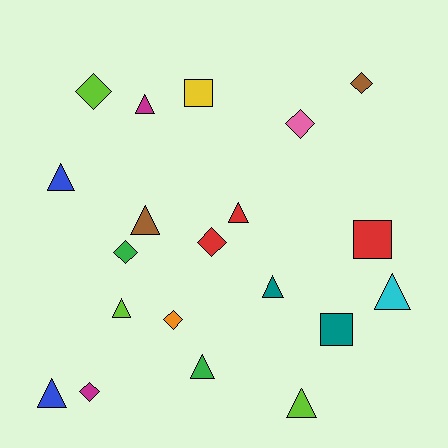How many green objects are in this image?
There are 2 green objects.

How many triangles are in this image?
There are 10 triangles.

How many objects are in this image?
There are 20 objects.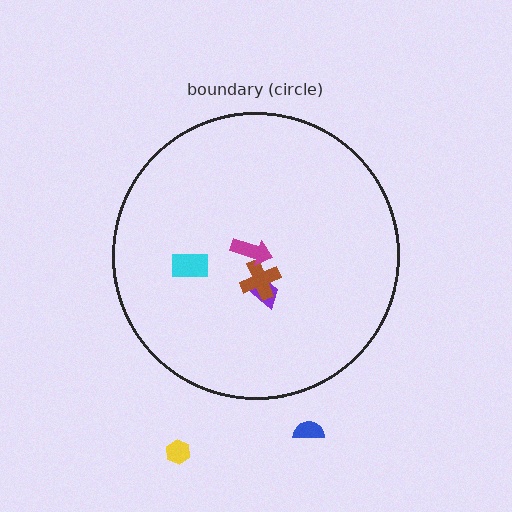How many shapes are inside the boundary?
4 inside, 2 outside.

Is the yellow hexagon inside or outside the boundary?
Outside.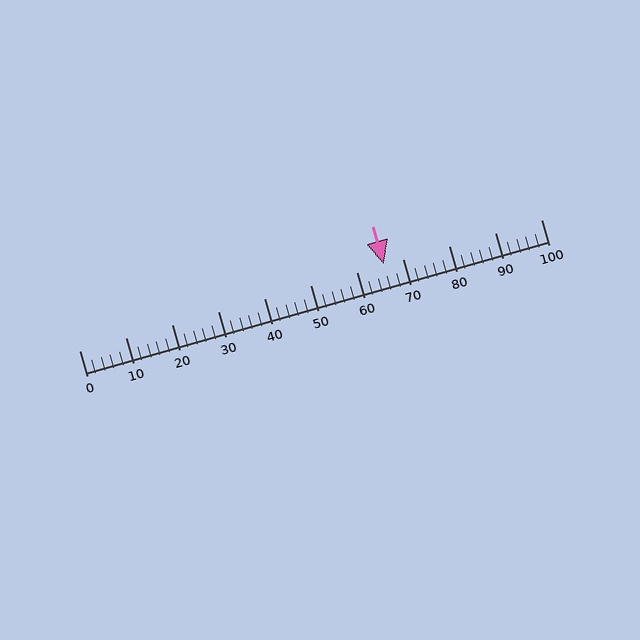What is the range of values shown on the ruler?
The ruler shows values from 0 to 100.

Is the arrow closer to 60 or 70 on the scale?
The arrow is closer to 70.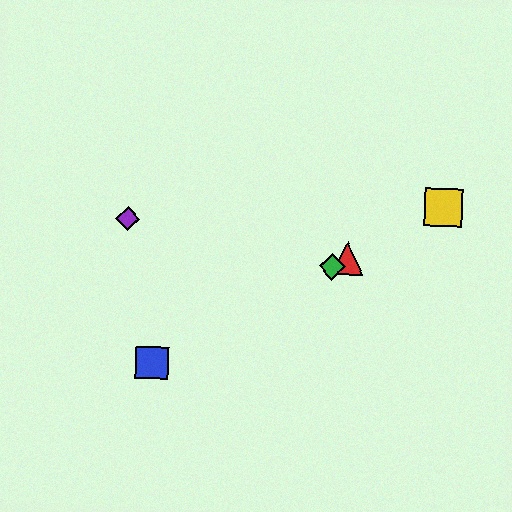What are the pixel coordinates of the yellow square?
The yellow square is at (444, 207).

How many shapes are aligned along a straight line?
4 shapes (the red triangle, the blue square, the green diamond, the yellow square) are aligned along a straight line.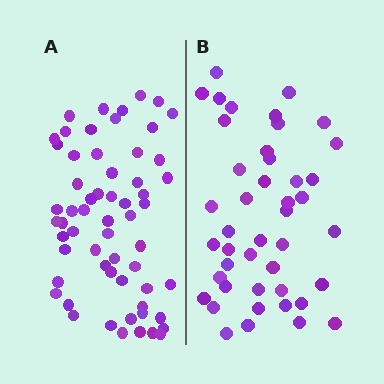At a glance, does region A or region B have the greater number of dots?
Region A (the left region) has more dots.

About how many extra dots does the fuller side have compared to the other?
Region A has approximately 15 more dots than region B.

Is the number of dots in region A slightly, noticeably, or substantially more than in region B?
Region A has noticeably more, but not dramatically so. The ratio is roughly 1.4 to 1.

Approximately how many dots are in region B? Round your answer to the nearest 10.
About 40 dots. (The exact count is 44, which rounds to 40.)